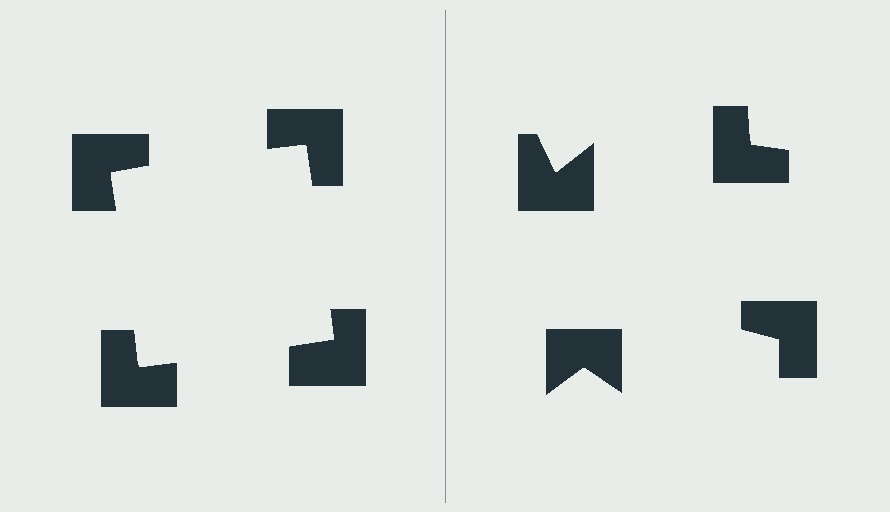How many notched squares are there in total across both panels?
8 — 4 on each side.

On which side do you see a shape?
An illusory square appears on the left side. On the right side the wedge cuts are rotated, so no coherent shape forms.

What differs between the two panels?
The notched squares are positioned identically on both sides; only the wedge orientations differ. On the left they align to a square; on the right they are misaligned.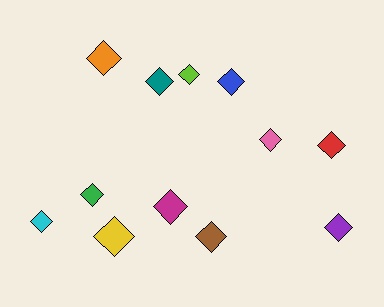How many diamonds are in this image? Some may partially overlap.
There are 12 diamonds.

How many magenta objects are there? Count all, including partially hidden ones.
There is 1 magenta object.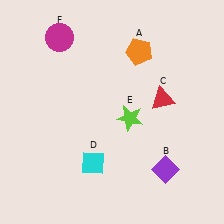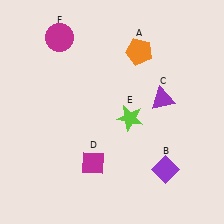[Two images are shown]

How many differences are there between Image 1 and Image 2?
There are 2 differences between the two images.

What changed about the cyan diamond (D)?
In Image 1, D is cyan. In Image 2, it changed to magenta.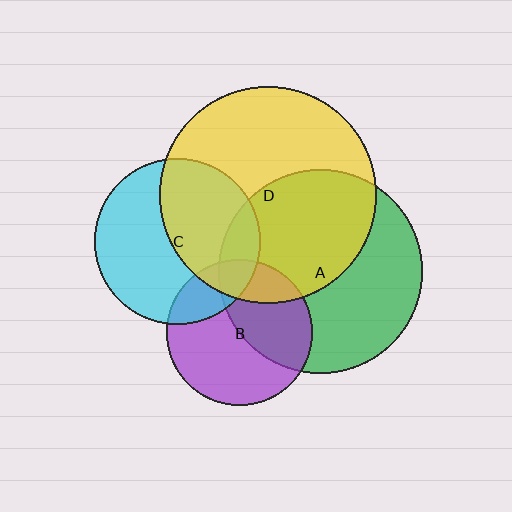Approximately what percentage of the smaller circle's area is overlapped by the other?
Approximately 20%.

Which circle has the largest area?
Circle D (yellow).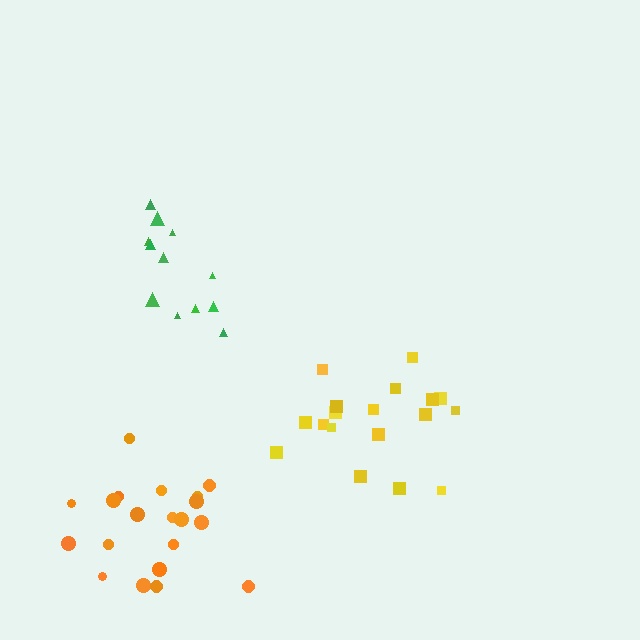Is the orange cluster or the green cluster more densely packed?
Green.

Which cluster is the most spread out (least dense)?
Orange.